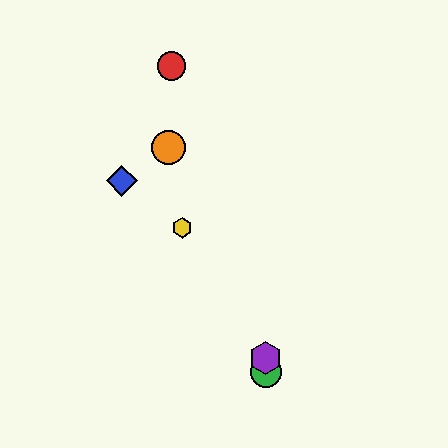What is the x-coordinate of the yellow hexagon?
The yellow hexagon is at x≈182.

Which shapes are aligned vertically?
The green circle, the purple hexagon are aligned vertically.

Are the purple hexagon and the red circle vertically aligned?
No, the purple hexagon is at x≈266 and the red circle is at x≈172.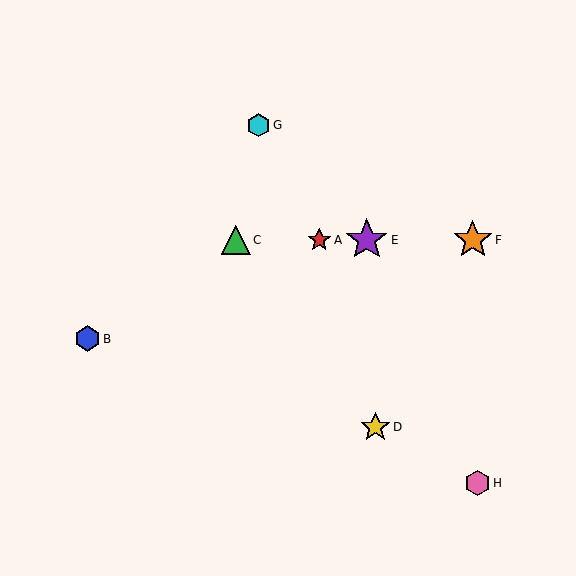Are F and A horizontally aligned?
Yes, both are at y≈240.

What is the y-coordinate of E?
Object E is at y≈240.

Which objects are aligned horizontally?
Objects A, C, E, F are aligned horizontally.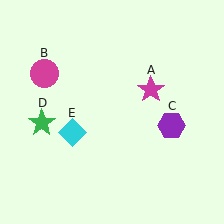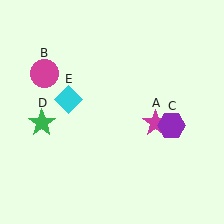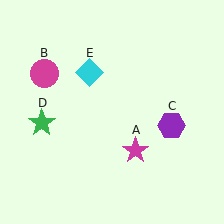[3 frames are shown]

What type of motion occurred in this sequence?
The magenta star (object A), cyan diamond (object E) rotated clockwise around the center of the scene.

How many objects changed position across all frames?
2 objects changed position: magenta star (object A), cyan diamond (object E).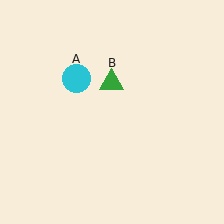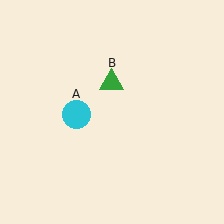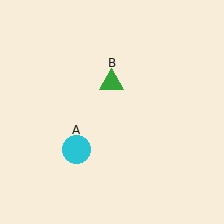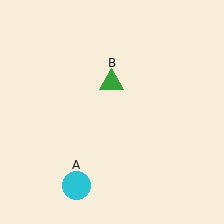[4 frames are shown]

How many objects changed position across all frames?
1 object changed position: cyan circle (object A).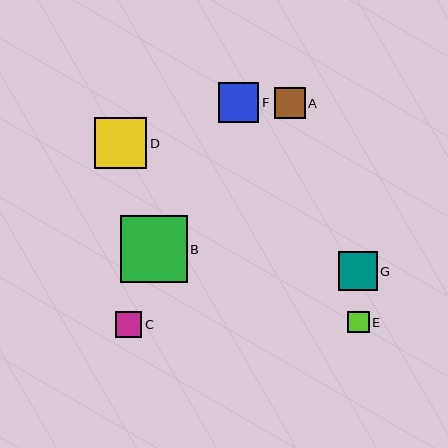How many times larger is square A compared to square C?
Square A is approximately 1.2 times the size of square C.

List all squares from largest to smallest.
From largest to smallest: B, D, F, G, A, C, E.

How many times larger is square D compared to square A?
Square D is approximately 1.7 times the size of square A.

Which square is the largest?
Square B is the largest with a size of approximately 67 pixels.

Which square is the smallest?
Square E is the smallest with a size of approximately 22 pixels.